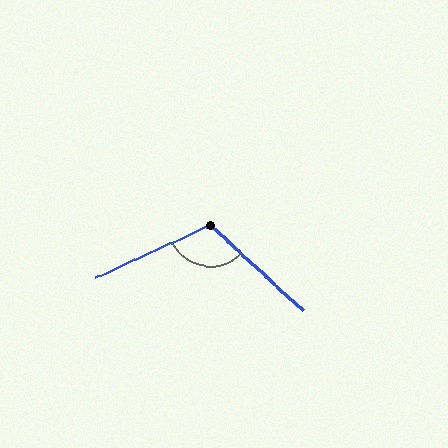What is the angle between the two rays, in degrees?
Approximately 112 degrees.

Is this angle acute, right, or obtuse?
It is obtuse.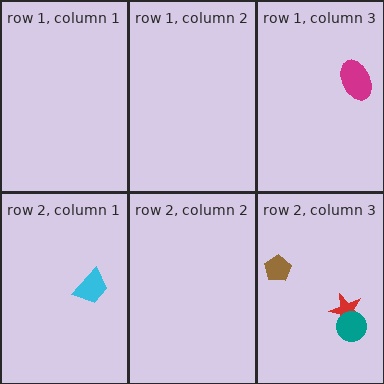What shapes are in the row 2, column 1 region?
The cyan trapezoid.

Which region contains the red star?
The row 2, column 3 region.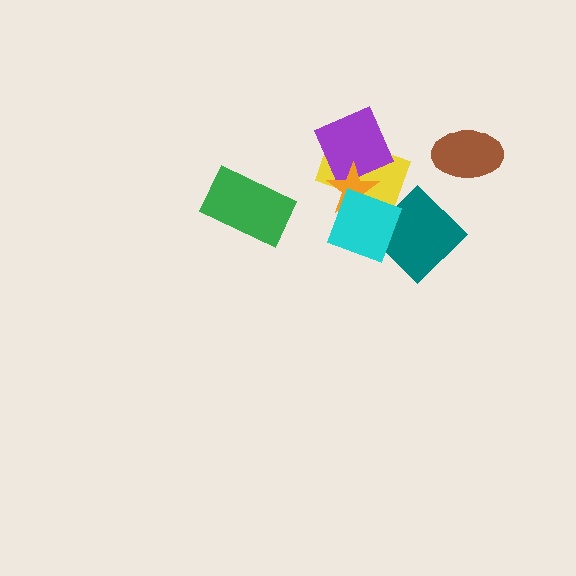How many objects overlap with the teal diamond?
1 object overlaps with the teal diamond.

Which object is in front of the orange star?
The cyan diamond is in front of the orange star.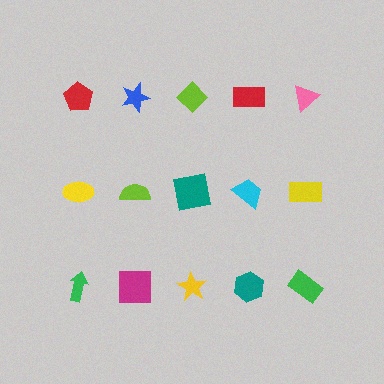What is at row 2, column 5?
A yellow rectangle.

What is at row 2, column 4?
A cyan trapezoid.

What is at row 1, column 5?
A pink triangle.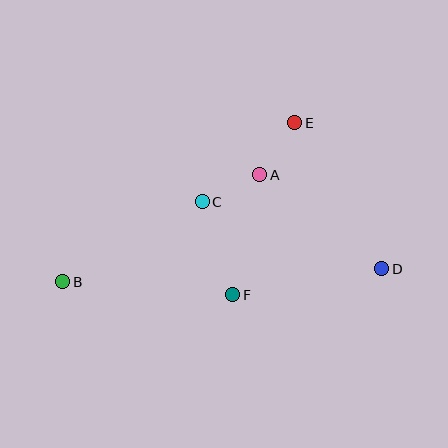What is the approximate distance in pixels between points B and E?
The distance between B and E is approximately 281 pixels.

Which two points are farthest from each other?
Points B and D are farthest from each other.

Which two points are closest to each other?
Points A and E are closest to each other.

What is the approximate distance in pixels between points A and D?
The distance between A and D is approximately 154 pixels.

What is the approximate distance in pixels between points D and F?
The distance between D and F is approximately 151 pixels.